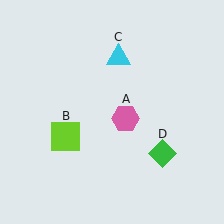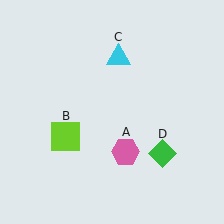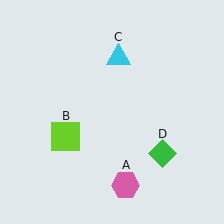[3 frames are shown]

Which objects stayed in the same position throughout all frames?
Lime square (object B) and cyan triangle (object C) and green diamond (object D) remained stationary.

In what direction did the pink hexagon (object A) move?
The pink hexagon (object A) moved down.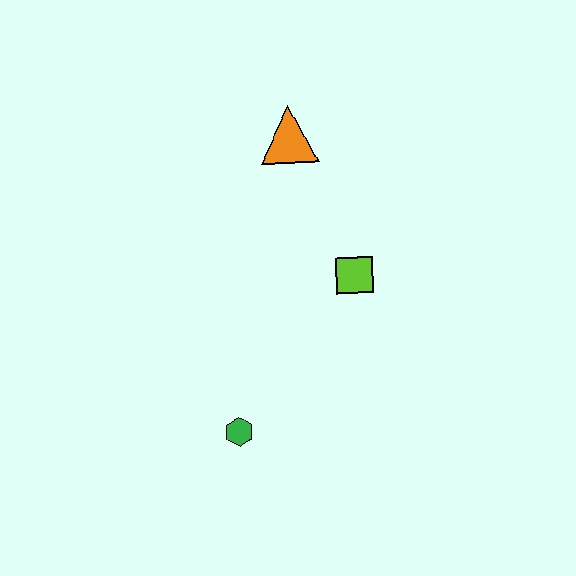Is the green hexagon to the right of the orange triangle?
No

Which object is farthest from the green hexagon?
The orange triangle is farthest from the green hexagon.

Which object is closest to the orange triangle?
The lime square is closest to the orange triangle.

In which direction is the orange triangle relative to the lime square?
The orange triangle is above the lime square.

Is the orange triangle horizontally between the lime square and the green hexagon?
Yes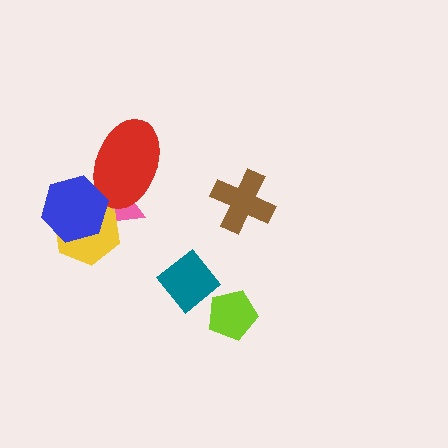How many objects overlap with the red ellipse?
2 objects overlap with the red ellipse.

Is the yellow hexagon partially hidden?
Yes, it is partially covered by another shape.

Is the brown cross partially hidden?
No, no other shape covers it.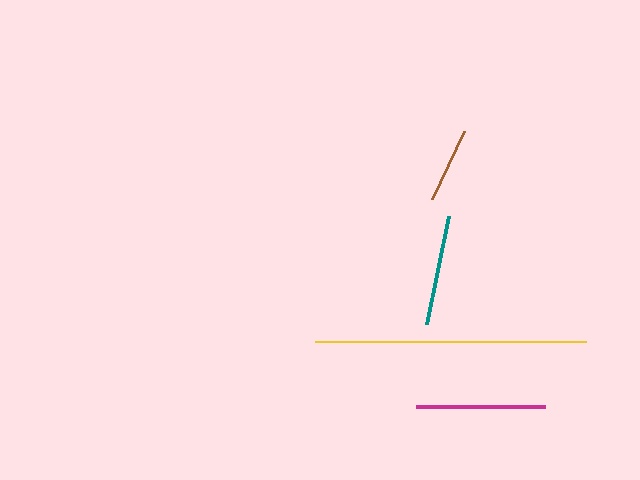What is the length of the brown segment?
The brown segment is approximately 76 pixels long.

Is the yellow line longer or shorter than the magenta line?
The yellow line is longer than the magenta line.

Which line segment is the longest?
The yellow line is the longest at approximately 271 pixels.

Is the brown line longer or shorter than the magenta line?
The magenta line is longer than the brown line.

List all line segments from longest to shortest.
From longest to shortest: yellow, magenta, teal, brown.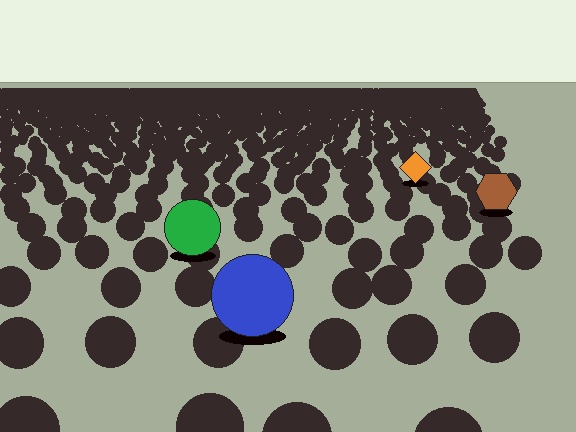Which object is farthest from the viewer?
The orange diamond is farthest from the viewer. It appears smaller and the ground texture around it is denser.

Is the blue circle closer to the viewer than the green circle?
Yes. The blue circle is closer — you can tell from the texture gradient: the ground texture is coarser near it.